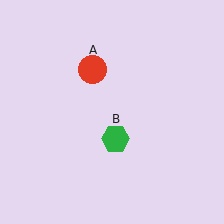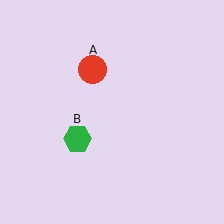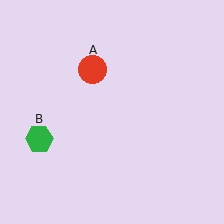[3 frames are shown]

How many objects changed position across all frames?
1 object changed position: green hexagon (object B).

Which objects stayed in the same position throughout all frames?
Red circle (object A) remained stationary.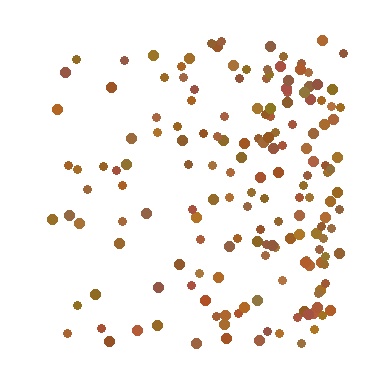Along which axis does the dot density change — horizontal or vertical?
Horizontal.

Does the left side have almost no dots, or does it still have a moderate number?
Still a moderate number, just noticeably fewer than the right.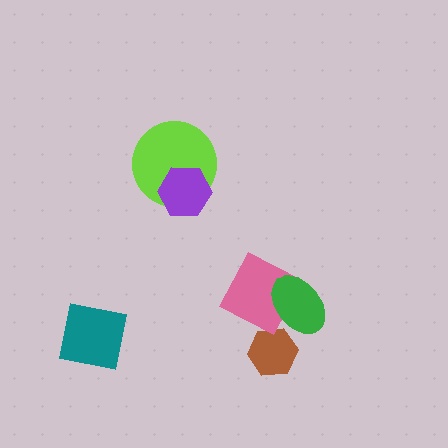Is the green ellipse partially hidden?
No, no other shape covers it.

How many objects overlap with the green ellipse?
1 object overlaps with the green ellipse.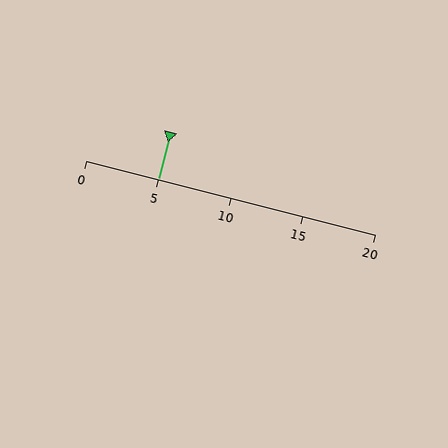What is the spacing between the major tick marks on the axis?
The major ticks are spaced 5 apart.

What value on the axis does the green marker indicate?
The marker indicates approximately 5.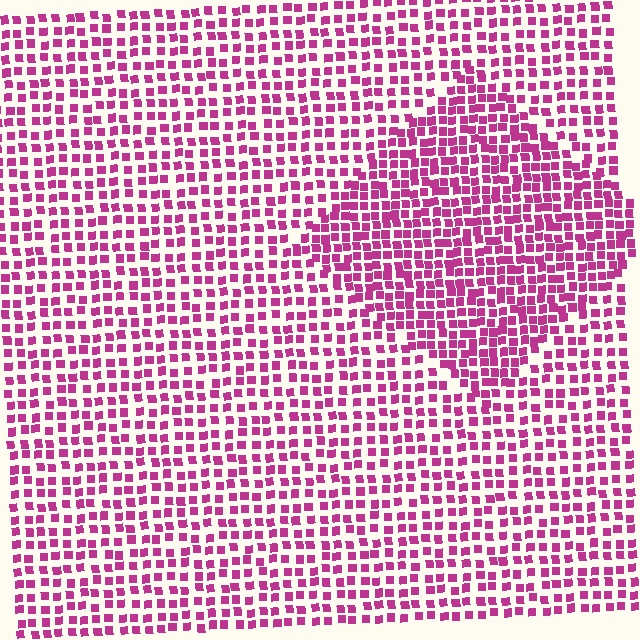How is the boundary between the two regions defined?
The boundary is defined by a change in element density (approximately 1.6x ratio). All elements are the same color, size, and shape.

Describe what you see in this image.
The image contains small magenta elements arranged at two different densities. A diamond-shaped region is visible where the elements are more densely packed than the surrounding area.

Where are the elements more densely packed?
The elements are more densely packed inside the diamond boundary.